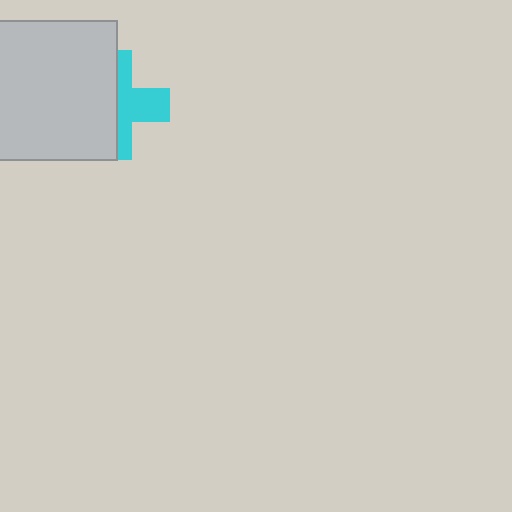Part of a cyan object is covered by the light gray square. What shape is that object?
It is a cross.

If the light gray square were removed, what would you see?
You would see the complete cyan cross.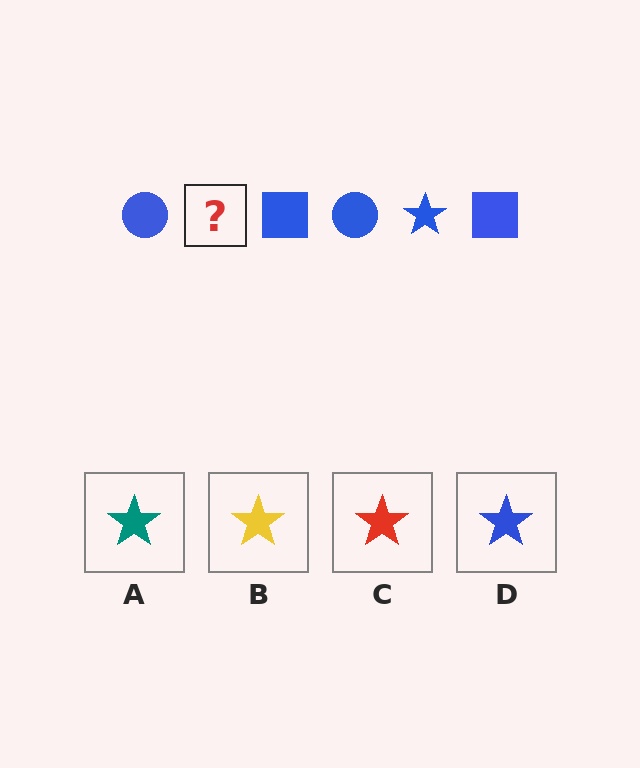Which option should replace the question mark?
Option D.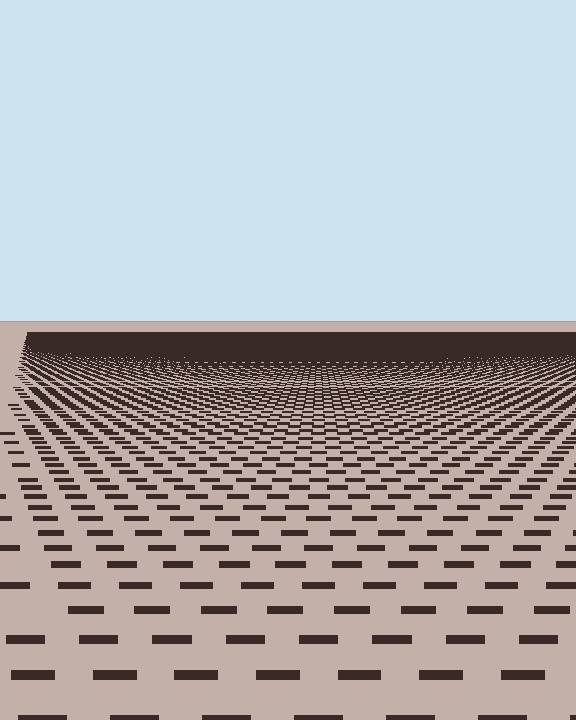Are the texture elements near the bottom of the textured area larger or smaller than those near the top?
Larger. Near the bottom, elements are closer to the viewer and appear at a bigger on-screen size.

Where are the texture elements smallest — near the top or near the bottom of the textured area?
Near the top.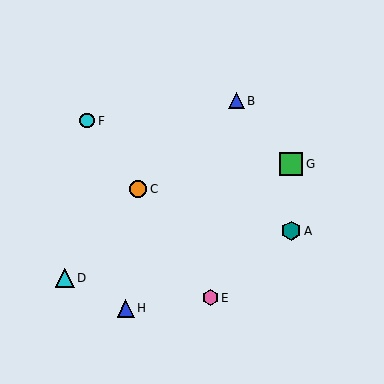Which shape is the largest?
The green square (labeled G) is the largest.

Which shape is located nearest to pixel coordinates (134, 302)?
The blue triangle (labeled H) at (126, 308) is nearest to that location.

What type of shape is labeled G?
Shape G is a green square.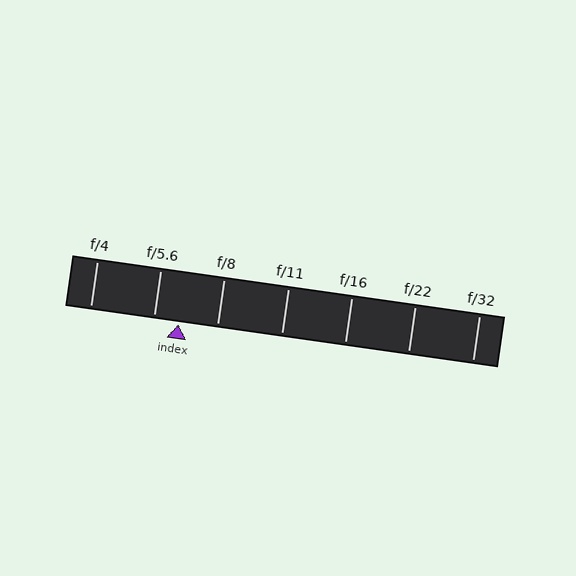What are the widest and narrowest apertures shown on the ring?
The widest aperture shown is f/4 and the narrowest is f/32.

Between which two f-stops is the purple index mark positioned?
The index mark is between f/5.6 and f/8.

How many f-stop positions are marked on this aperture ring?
There are 7 f-stop positions marked.